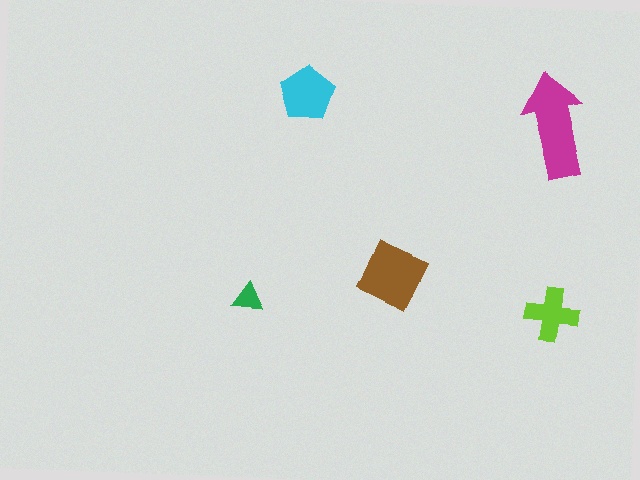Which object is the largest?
The magenta arrow.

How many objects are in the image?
There are 5 objects in the image.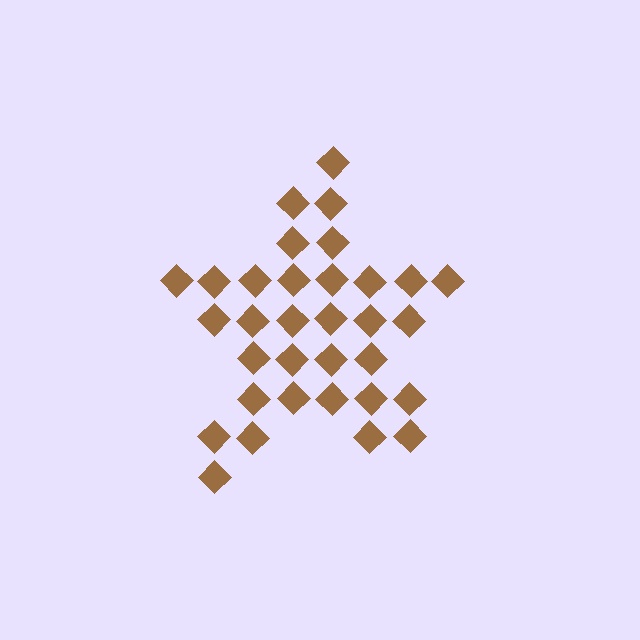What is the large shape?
The large shape is a star.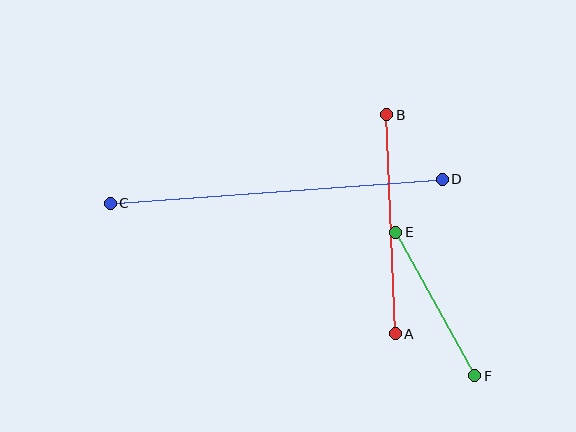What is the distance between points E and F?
The distance is approximately 164 pixels.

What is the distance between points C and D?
The distance is approximately 333 pixels.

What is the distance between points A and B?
The distance is approximately 219 pixels.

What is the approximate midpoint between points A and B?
The midpoint is at approximately (391, 224) pixels.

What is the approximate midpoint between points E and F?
The midpoint is at approximately (435, 304) pixels.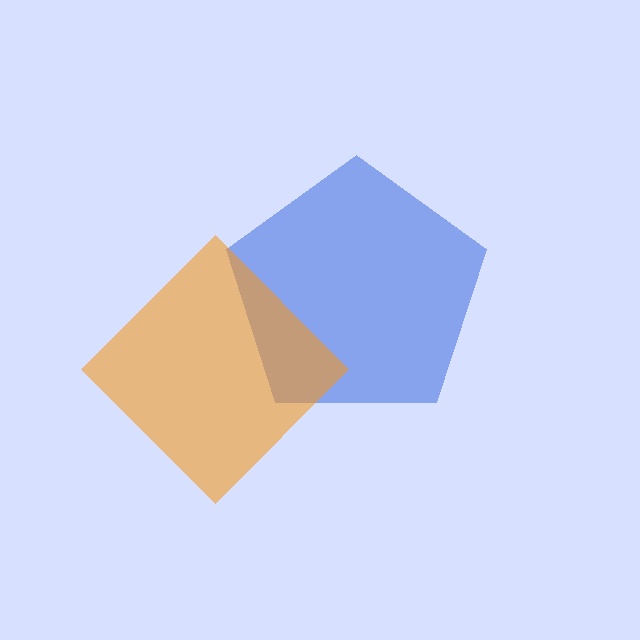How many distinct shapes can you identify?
There are 2 distinct shapes: a blue pentagon, an orange diamond.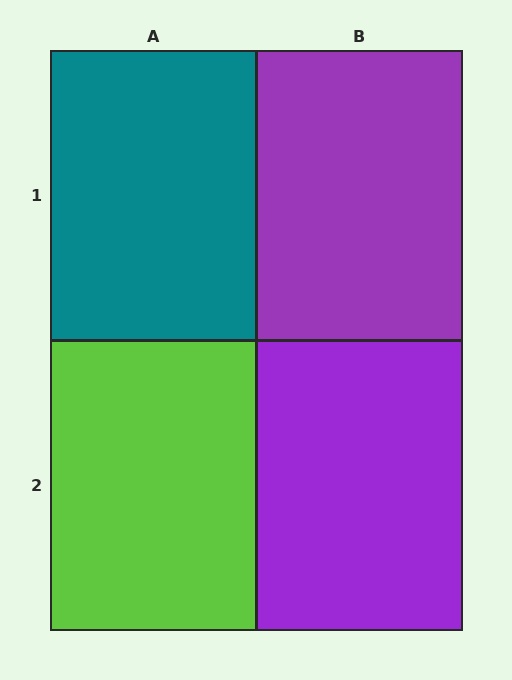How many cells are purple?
2 cells are purple.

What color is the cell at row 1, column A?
Teal.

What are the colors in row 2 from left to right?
Lime, purple.